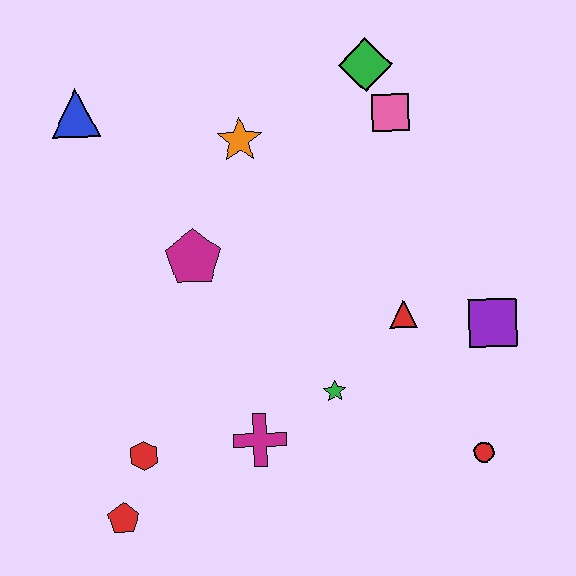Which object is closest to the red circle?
The purple square is closest to the red circle.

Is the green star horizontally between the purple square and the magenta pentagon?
Yes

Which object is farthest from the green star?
The blue triangle is farthest from the green star.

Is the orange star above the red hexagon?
Yes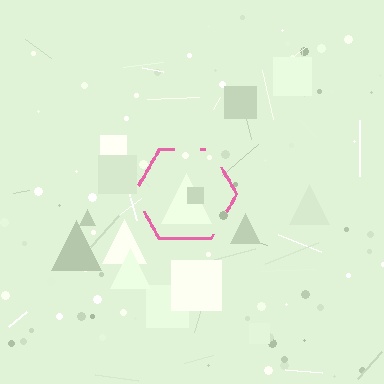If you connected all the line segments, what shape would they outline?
They would outline a hexagon.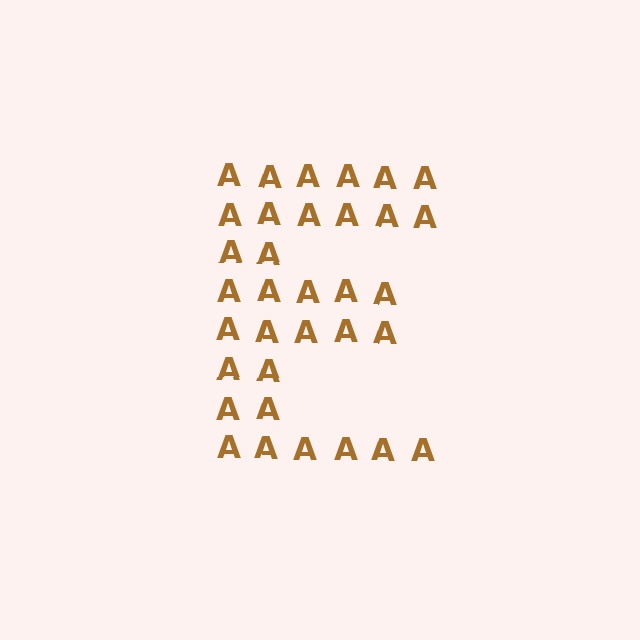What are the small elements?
The small elements are letter A's.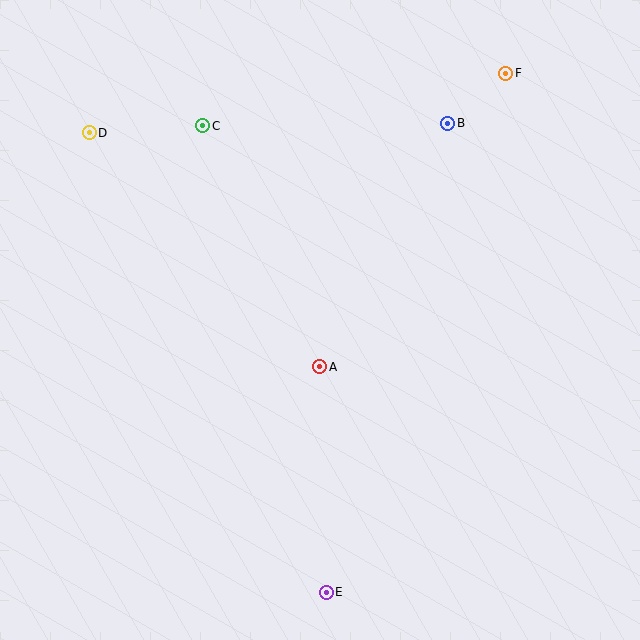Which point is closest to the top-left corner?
Point D is closest to the top-left corner.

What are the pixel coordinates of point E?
Point E is at (326, 592).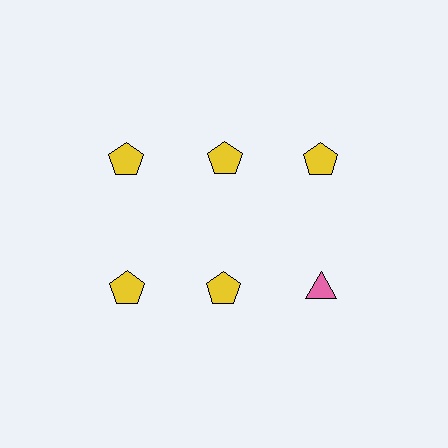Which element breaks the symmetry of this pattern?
The pink triangle in the second row, center column breaks the symmetry. All other shapes are yellow pentagons.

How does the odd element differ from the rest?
It differs in both color (pink instead of yellow) and shape (triangle instead of pentagon).